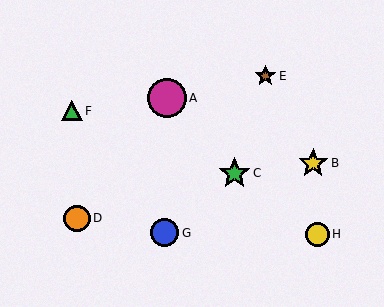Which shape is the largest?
The magenta circle (labeled A) is the largest.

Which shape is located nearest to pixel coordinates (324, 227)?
The yellow circle (labeled H) at (317, 234) is nearest to that location.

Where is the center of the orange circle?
The center of the orange circle is at (77, 218).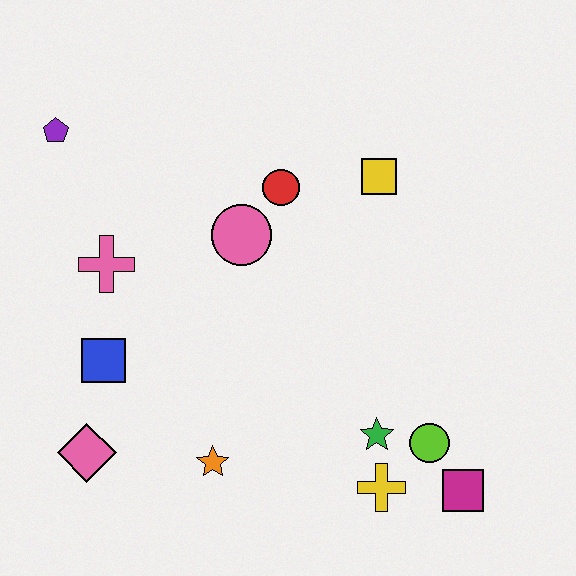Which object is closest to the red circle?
The pink circle is closest to the red circle.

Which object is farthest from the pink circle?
The magenta square is farthest from the pink circle.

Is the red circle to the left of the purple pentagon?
No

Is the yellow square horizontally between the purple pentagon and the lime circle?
Yes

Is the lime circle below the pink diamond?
No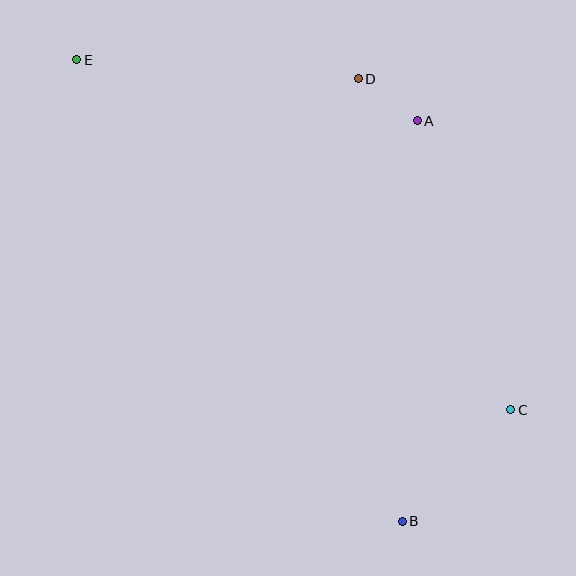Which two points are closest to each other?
Points A and D are closest to each other.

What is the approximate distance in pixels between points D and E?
The distance between D and E is approximately 282 pixels.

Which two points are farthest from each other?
Points B and E are farthest from each other.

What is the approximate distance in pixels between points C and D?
The distance between C and D is approximately 365 pixels.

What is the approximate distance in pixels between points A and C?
The distance between A and C is approximately 304 pixels.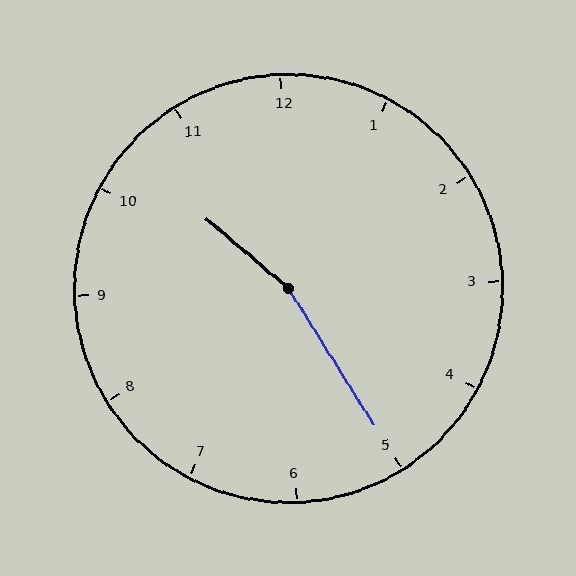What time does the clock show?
10:25.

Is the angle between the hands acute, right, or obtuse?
It is obtuse.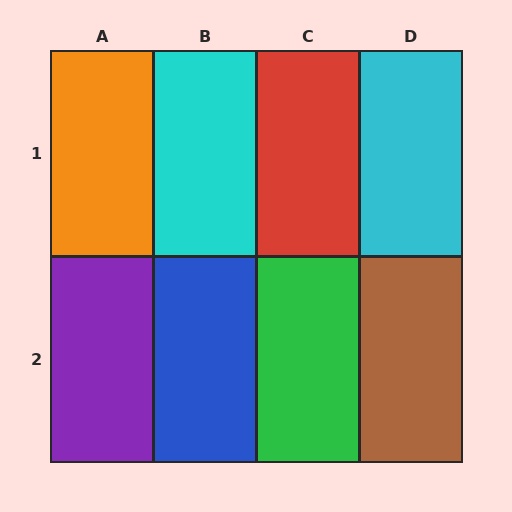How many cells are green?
1 cell is green.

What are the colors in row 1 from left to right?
Orange, cyan, red, cyan.